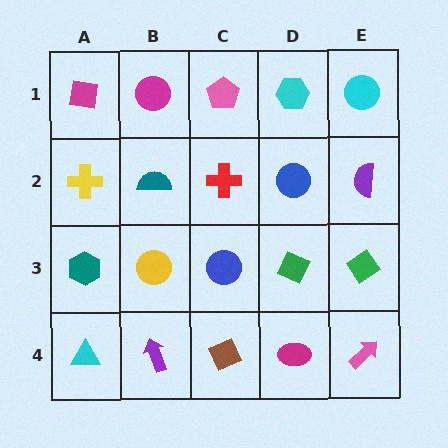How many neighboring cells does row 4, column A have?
2.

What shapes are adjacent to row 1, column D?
A blue circle (row 2, column D), a pink pentagon (row 1, column C), a cyan circle (row 1, column E).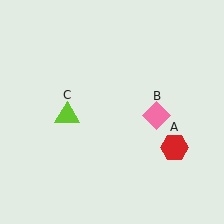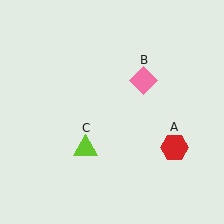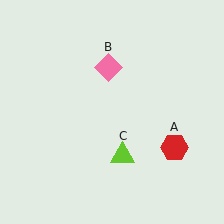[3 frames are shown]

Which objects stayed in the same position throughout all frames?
Red hexagon (object A) remained stationary.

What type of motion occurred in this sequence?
The pink diamond (object B), lime triangle (object C) rotated counterclockwise around the center of the scene.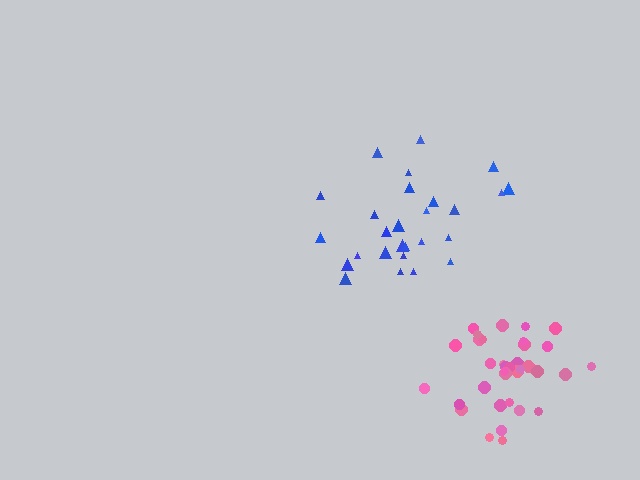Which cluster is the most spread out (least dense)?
Blue.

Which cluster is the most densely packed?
Pink.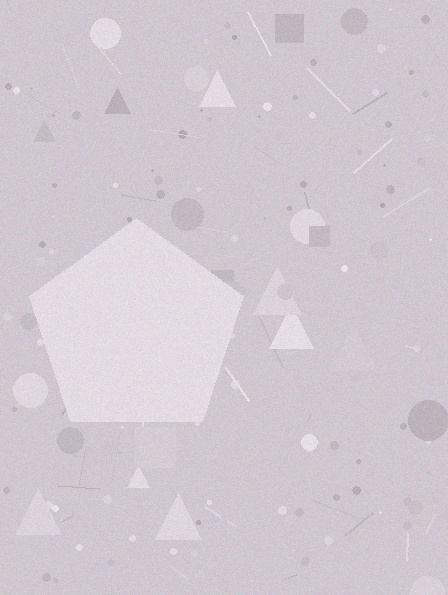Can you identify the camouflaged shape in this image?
The camouflaged shape is a pentagon.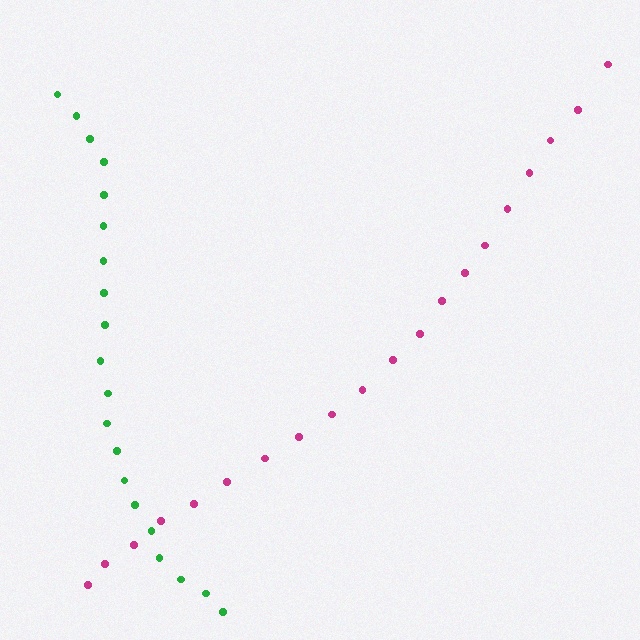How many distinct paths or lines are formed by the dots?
There are 2 distinct paths.